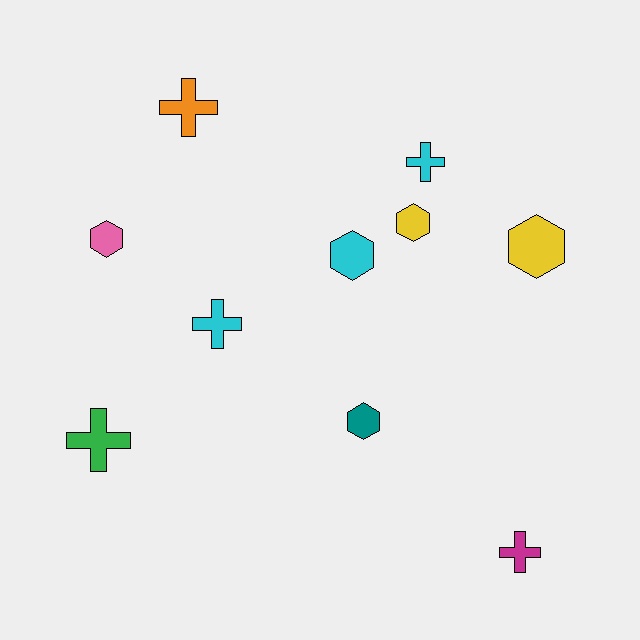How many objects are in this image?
There are 10 objects.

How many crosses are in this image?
There are 5 crosses.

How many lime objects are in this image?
There are no lime objects.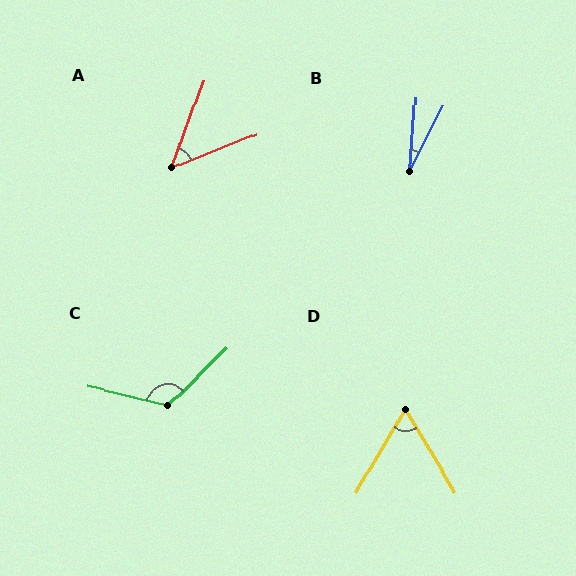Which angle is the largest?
C, at approximately 122 degrees.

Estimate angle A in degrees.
Approximately 48 degrees.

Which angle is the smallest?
B, at approximately 22 degrees.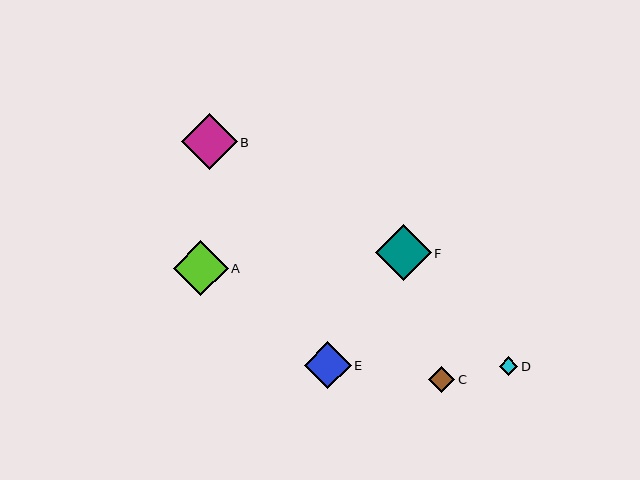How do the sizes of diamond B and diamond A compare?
Diamond B and diamond A are approximately the same size.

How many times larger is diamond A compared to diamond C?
Diamond A is approximately 2.1 times the size of diamond C.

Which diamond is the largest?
Diamond F is the largest with a size of approximately 56 pixels.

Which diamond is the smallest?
Diamond D is the smallest with a size of approximately 18 pixels.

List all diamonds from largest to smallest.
From largest to smallest: F, B, A, E, C, D.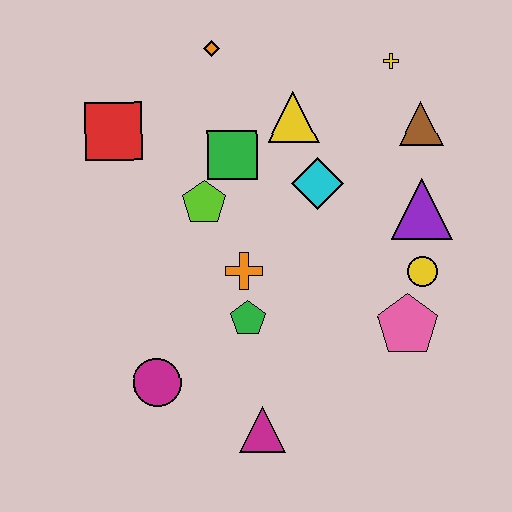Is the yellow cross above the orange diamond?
No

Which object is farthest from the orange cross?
The yellow cross is farthest from the orange cross.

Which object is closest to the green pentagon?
The orange cross is closest to the green pentagon.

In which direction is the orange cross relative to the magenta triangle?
The orange cross is above the magenta triangle.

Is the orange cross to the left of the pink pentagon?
Yes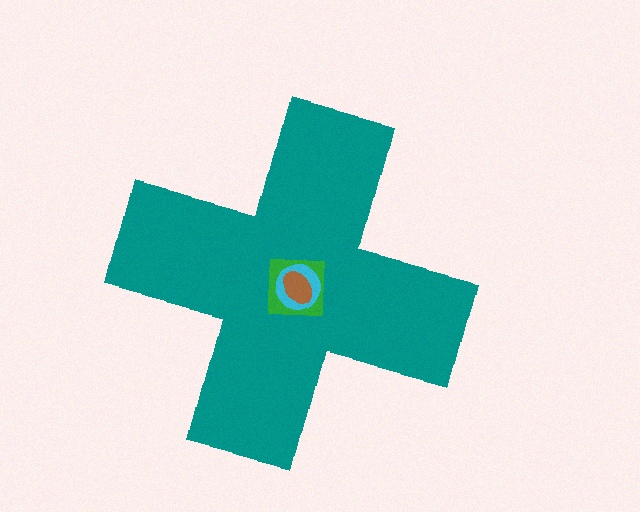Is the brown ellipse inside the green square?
Yes.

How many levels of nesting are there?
4.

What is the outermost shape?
The teal cross.